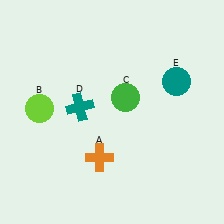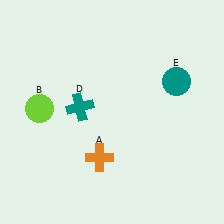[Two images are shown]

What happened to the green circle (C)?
The green circle (C) was removed in Image 2. It was in the top-right area of Image 1.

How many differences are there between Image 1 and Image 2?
There is 1 difference between the two images.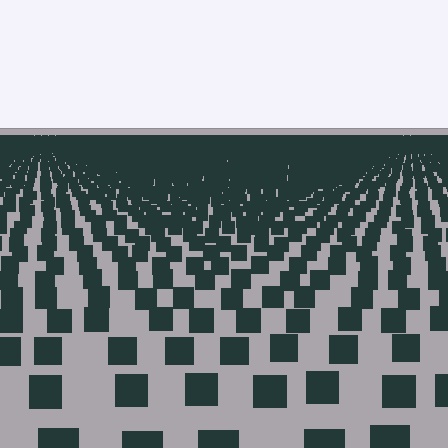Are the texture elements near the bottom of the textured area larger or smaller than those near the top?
Larger. Near the bottom, elements are closer to the viewer and appear at a bigger on-screen size.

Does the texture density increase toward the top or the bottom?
Density increases toward the top.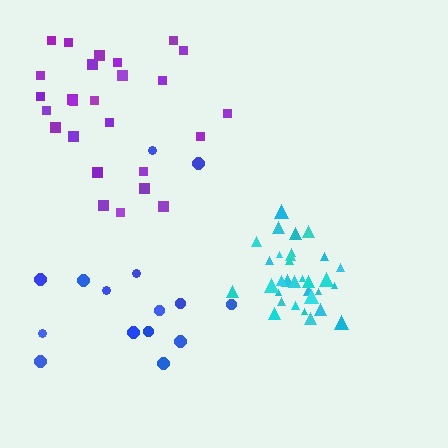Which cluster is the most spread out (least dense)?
Blue.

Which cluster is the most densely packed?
Cyan.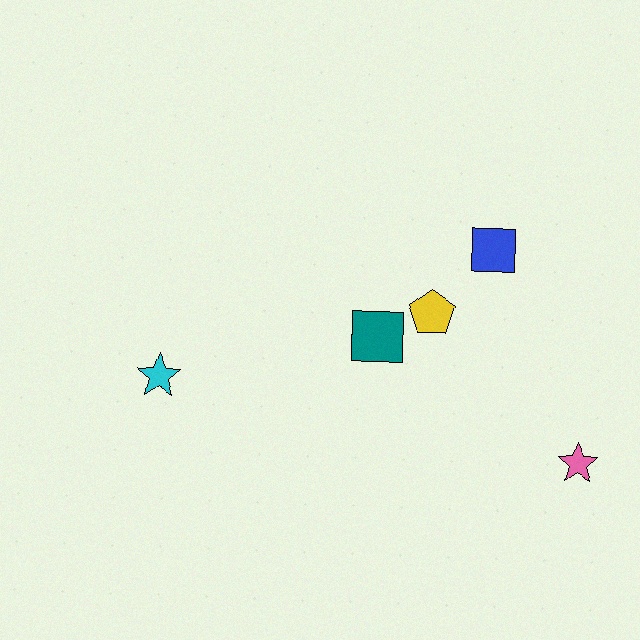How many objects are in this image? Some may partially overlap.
There are 5 objects.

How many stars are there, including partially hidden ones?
There are 2 stars.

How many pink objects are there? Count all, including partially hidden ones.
There is 1 pink object.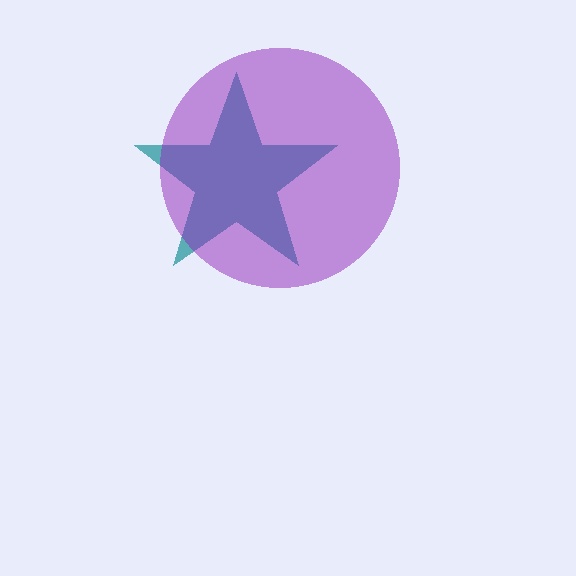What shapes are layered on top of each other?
The layered shapes are: a teal star, a purple circle.